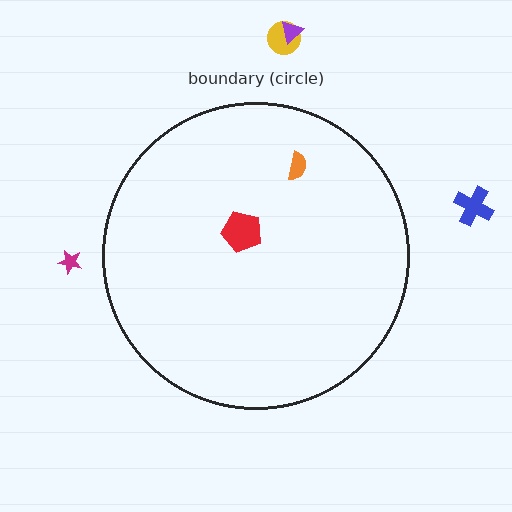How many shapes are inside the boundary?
2 inside, 4 outside.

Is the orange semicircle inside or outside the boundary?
Inside.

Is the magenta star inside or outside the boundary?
Outside.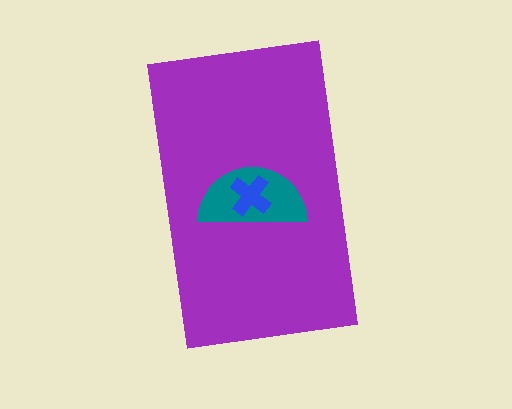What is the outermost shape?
The purple rectangle.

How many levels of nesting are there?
3.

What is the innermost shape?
The blue cross.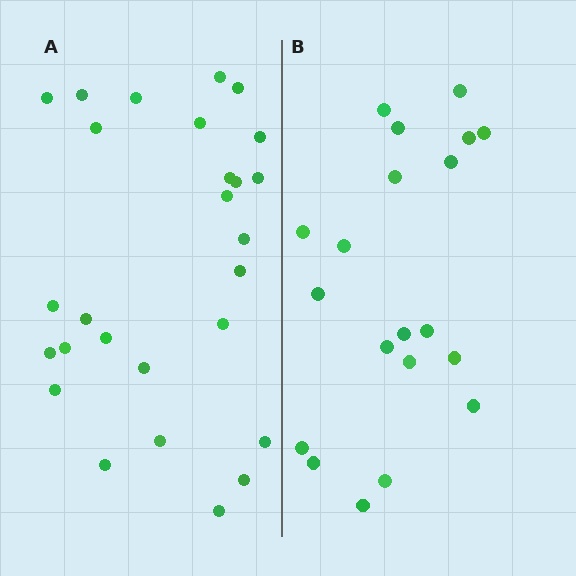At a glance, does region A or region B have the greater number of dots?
Region A (the left region) has more dots.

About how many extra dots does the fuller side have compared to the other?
Region A has roughly 8 or so more dots than region B.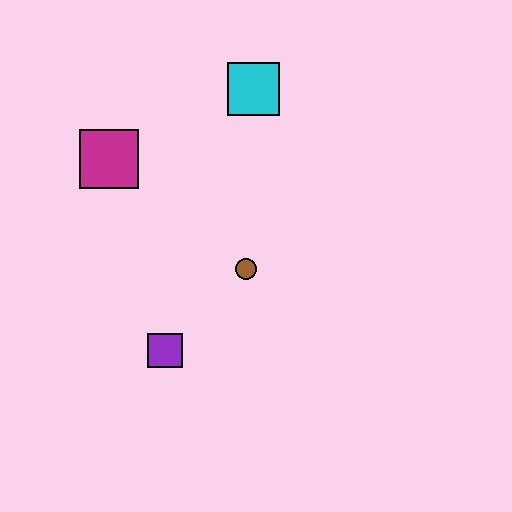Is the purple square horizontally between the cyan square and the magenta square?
Yes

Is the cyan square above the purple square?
Yes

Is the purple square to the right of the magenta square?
Yes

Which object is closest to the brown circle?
The purple square is closest to the brown circle.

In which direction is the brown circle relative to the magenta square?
The brown circle is to the right of the magenta square.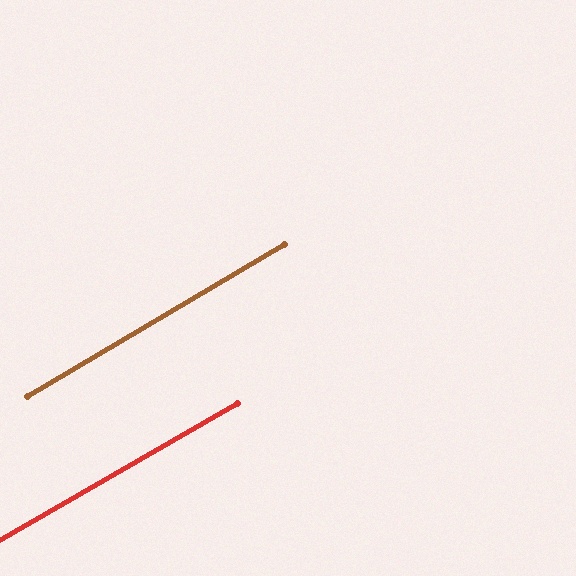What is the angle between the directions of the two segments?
Approximately 1 degree.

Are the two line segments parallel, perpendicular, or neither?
Parallel — their directions differ by only 0.6°.